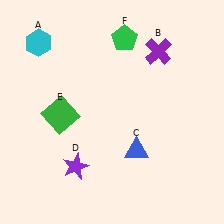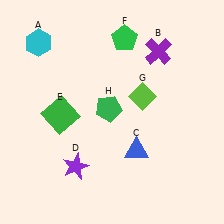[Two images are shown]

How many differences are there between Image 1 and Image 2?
There are 2 differences between the two images.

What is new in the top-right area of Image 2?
A lime diamond (G) was added in the top-right area of Image 2.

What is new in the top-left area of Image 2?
A green pentagon (H) was added in the top-left area of Image 2.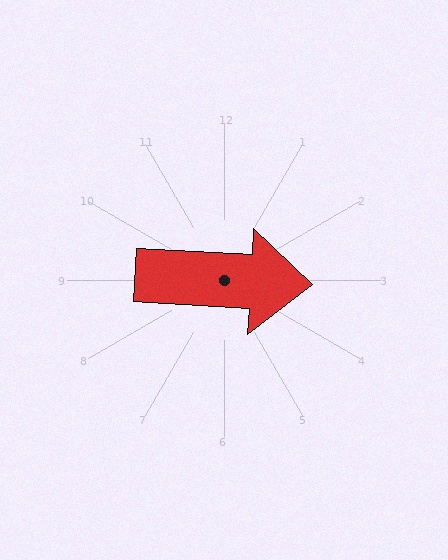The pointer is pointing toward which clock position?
Roughly 3 o'clock.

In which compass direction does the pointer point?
East.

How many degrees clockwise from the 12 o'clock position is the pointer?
Approximately 93 degrees.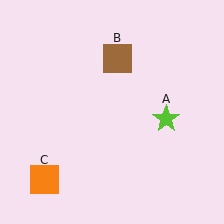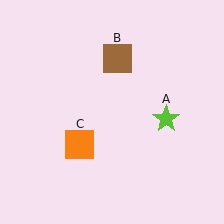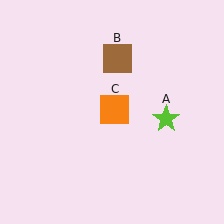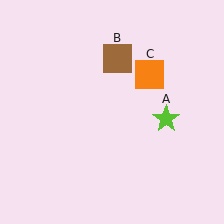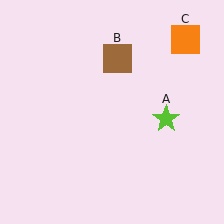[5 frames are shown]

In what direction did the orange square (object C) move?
The orange square (object C) moved up and to the right.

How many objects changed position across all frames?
1 object changed position: orange square (object C).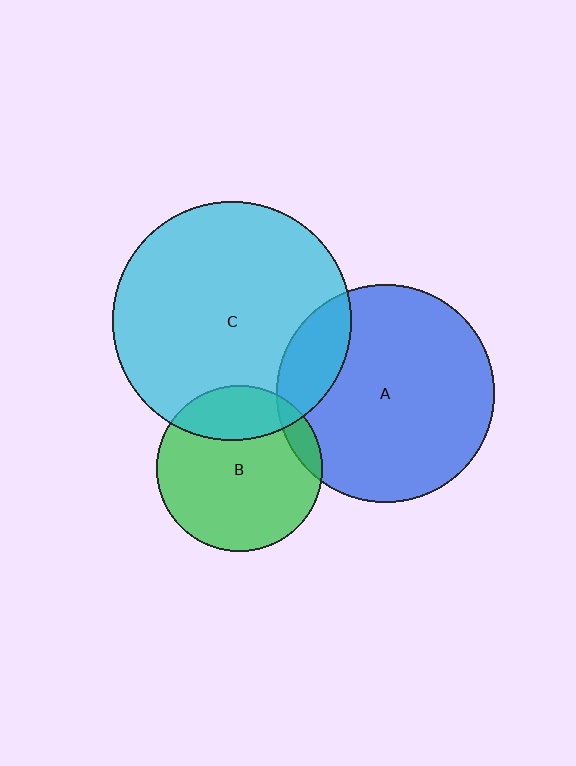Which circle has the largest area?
Circle C (cyan).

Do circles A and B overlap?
Yes.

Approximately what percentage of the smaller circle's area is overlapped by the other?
Approximately 10%.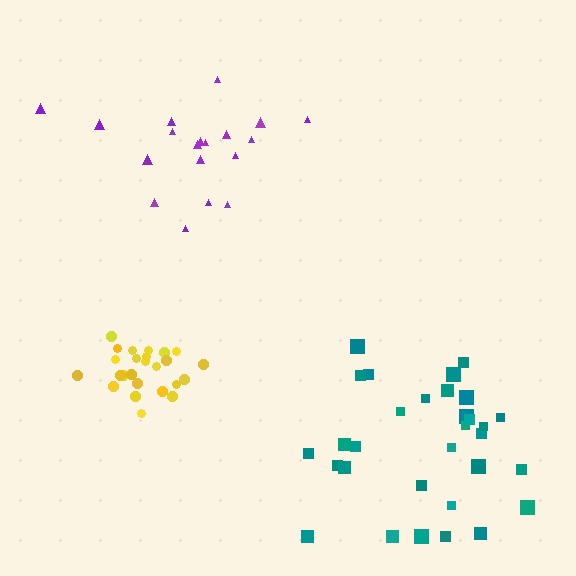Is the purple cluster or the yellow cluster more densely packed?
Yellow.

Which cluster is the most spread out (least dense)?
Purple.